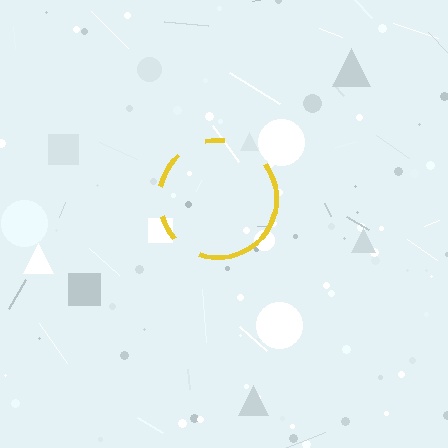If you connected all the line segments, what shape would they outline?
They would outline a circle.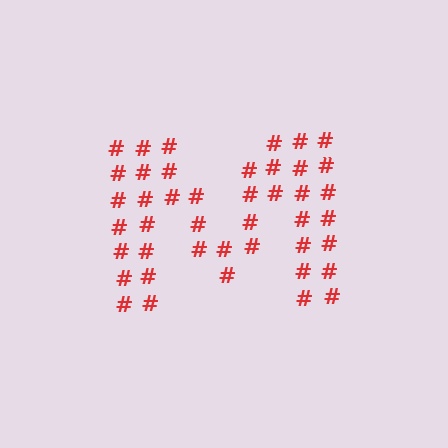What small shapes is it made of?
It is made of small hash symbols.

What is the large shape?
The large shape is the letter M.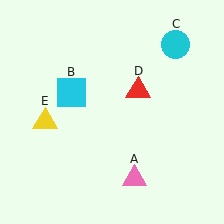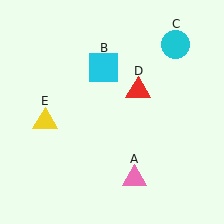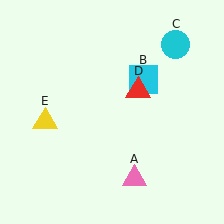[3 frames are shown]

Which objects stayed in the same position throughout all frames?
Pink triangle (object A) and cyan circle (object C) and red triangle (object D) and yellow triangle (object E) remained stationary.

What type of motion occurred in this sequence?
The cyan square (object B) rotated clockwise around the center of the scene.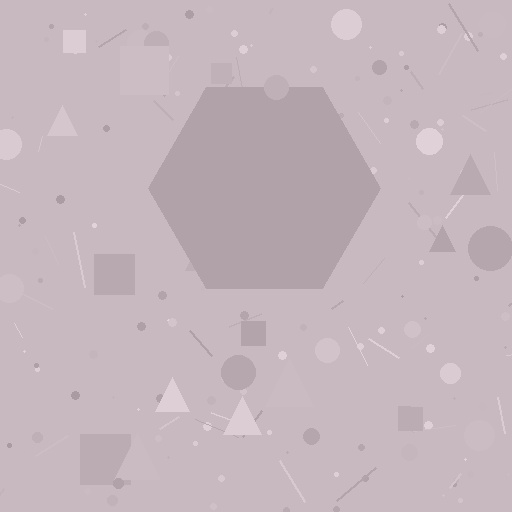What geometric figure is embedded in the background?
A hexagon is embedded in the background.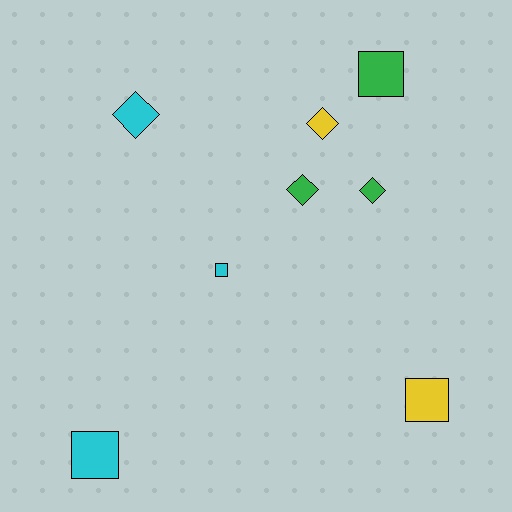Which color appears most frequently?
Cyan, with 3 objects.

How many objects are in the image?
There are 8 objects.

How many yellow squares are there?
There is 1 yellow square.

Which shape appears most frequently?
Diamond, with 4 objects.